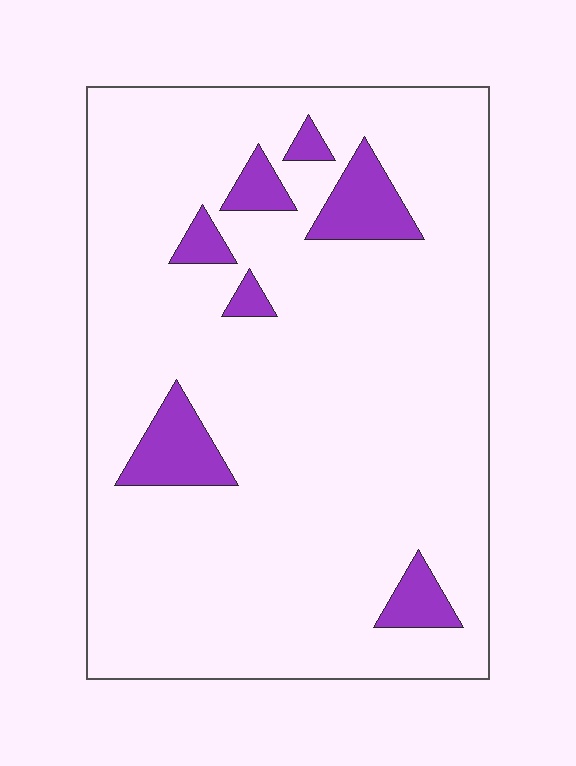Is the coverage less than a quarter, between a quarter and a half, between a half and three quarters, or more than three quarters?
Less than a quarter.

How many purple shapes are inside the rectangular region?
7.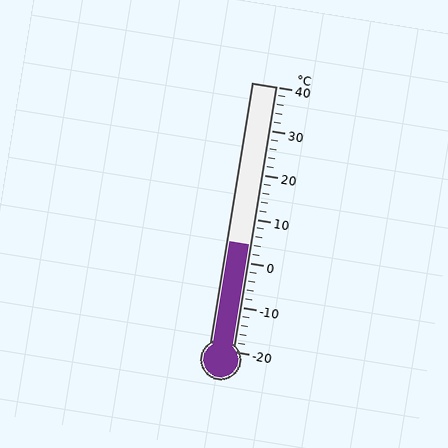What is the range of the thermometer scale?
The thermometer scale ranges from -20°C to 40°C.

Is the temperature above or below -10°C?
The temperature is above -10°C.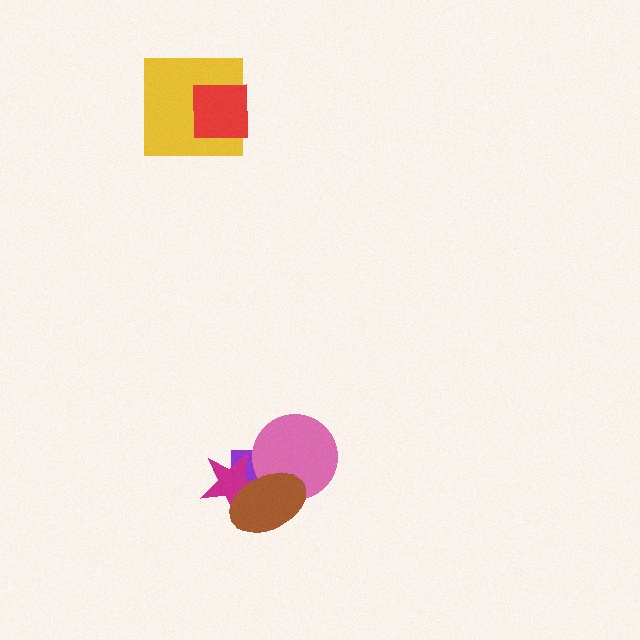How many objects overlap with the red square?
1 object overlaps with the red square.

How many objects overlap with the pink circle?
3 objects overlap with the pink circle.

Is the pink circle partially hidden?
Yes, it is partially covered by another shape.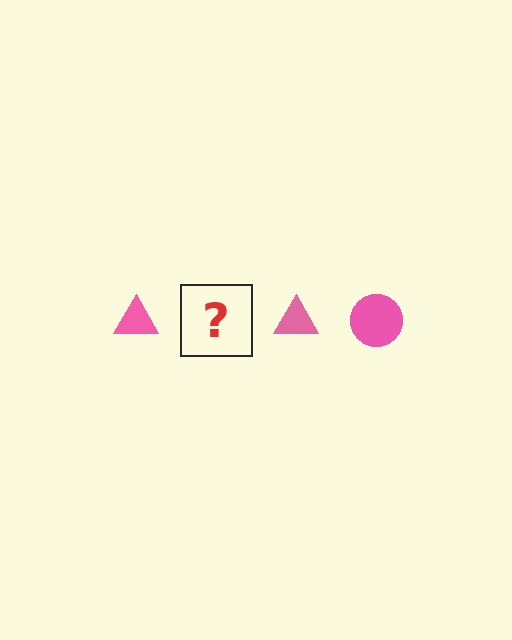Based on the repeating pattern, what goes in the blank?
The blank should be a pink circle.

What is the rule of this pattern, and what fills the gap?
The rule is that the pattern cycles through triangle, circle shapes in pink. The gap should be filled with a pink circle.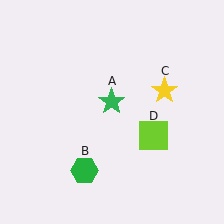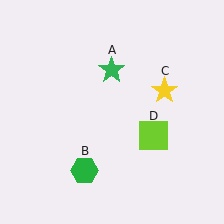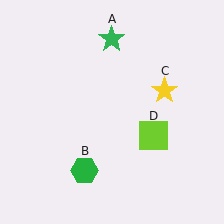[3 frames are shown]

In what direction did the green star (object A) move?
The green star (object A) moved up.